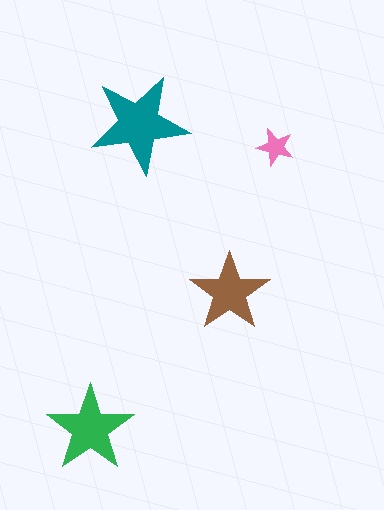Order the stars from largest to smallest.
the teal one, the green one, the brown one, the pink one.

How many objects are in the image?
There are 4 objects in the image.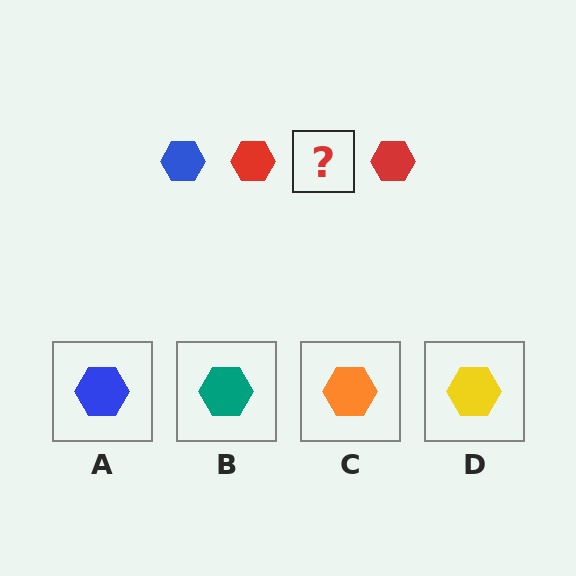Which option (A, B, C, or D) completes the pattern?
A.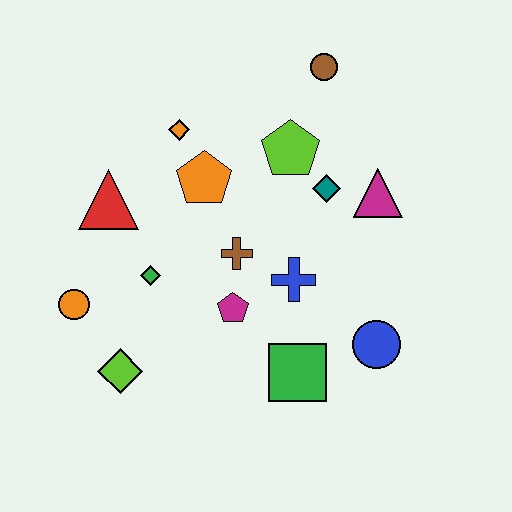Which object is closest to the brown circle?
The lime pentagon is closest to the brown circle.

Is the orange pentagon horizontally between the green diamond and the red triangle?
No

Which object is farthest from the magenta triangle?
The orange circle is farthest from the magenta triangle.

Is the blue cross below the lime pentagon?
Yes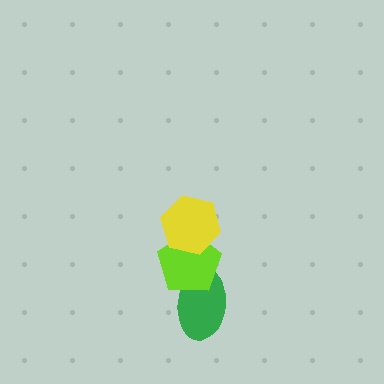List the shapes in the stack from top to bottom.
From top to bottom: the yellow hexagon, the lime pentagon, the green ellipse.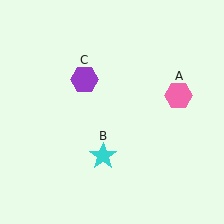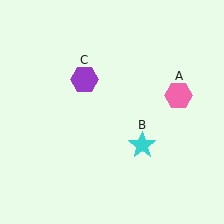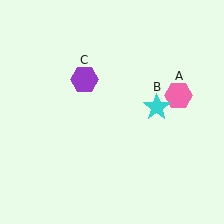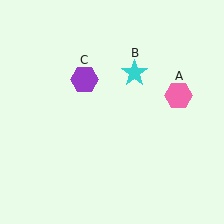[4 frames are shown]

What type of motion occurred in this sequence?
The cyan star (object B) rotated counterclockwise around the center of the scene.